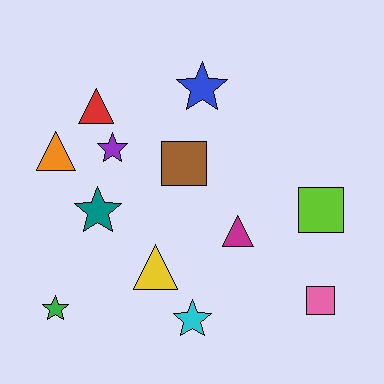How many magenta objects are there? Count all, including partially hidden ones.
There is 1 magenta object.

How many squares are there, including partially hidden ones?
There are 3 squares.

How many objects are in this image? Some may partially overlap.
There are 12 objects.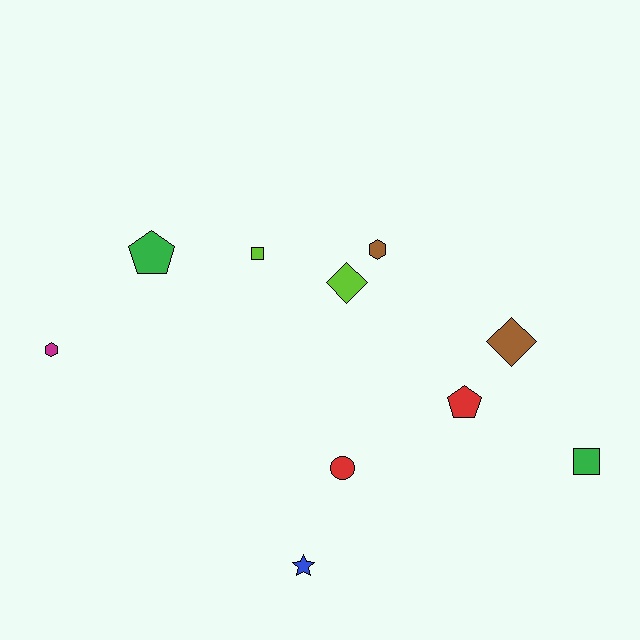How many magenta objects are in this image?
There is 1 magenta object.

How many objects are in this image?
There are 10 objects.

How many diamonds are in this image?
There are 2 diamonds.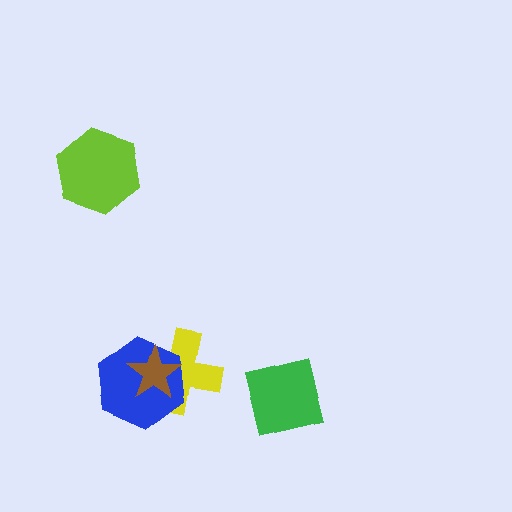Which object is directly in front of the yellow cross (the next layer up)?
The blue hexagon is directly in front of the yellow cross.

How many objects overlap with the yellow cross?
2 objects overlap with the yellow cross.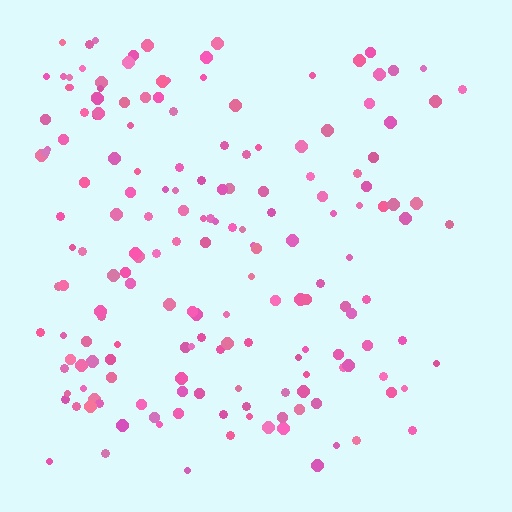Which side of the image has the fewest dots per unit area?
The right.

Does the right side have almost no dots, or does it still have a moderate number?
Still a moderate number, just noticeably fewer than the left.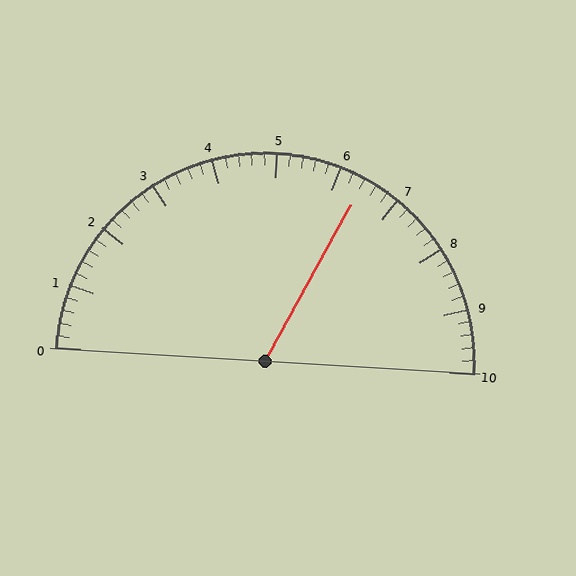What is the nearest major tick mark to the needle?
The nearest major tick mark is 6.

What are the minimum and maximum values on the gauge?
The gauge ranges from 0 to 10.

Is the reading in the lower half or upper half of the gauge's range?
The reading is in the upper half of the range (0 to 10).